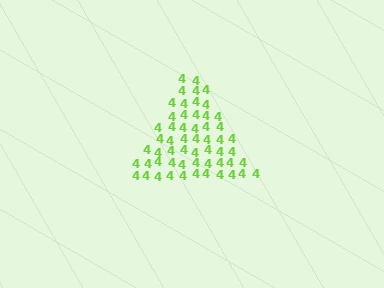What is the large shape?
The large shape is a triangle.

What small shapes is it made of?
It is made of small digit 4's.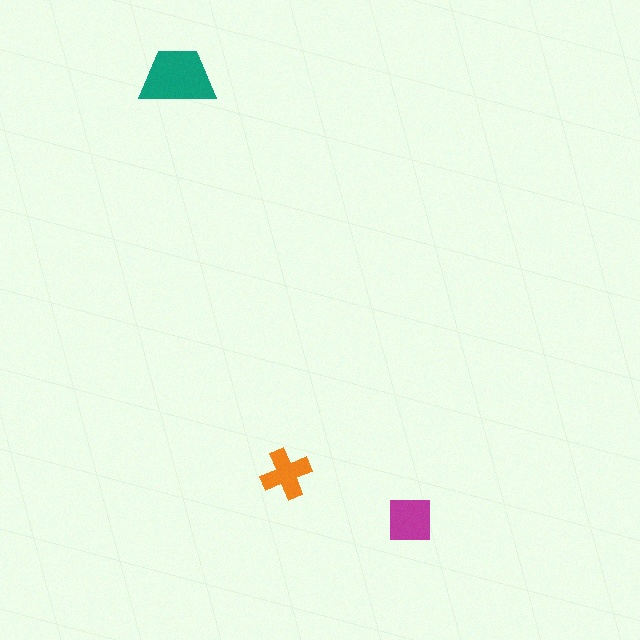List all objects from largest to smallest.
The teal trapezoid, the magenta square, the orange cross.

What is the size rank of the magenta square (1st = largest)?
2nd.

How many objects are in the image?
There are 3 objects in the image.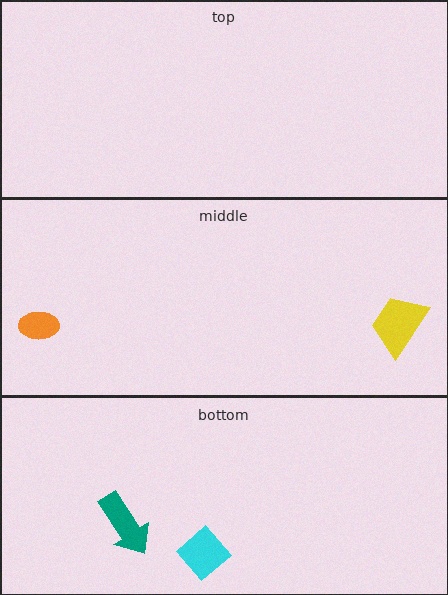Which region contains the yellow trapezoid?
The middle region.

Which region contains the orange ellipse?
The middle region.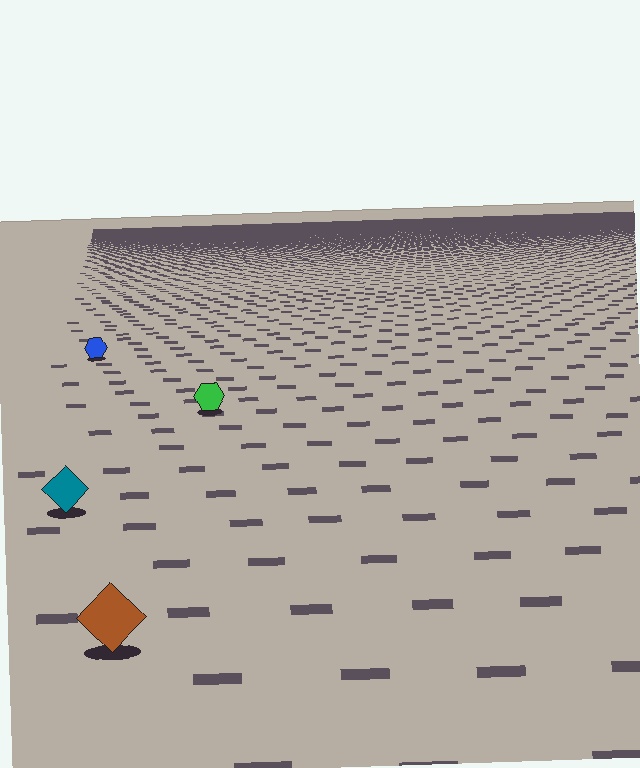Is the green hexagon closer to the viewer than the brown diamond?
No. The brown diamond is closer — you can tell from the texture gradient: the ground texture is coarser near it.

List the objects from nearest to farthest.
From nearest to farthest: the brown diamond, the teal diamond, the green hexagon, the blue hexagon.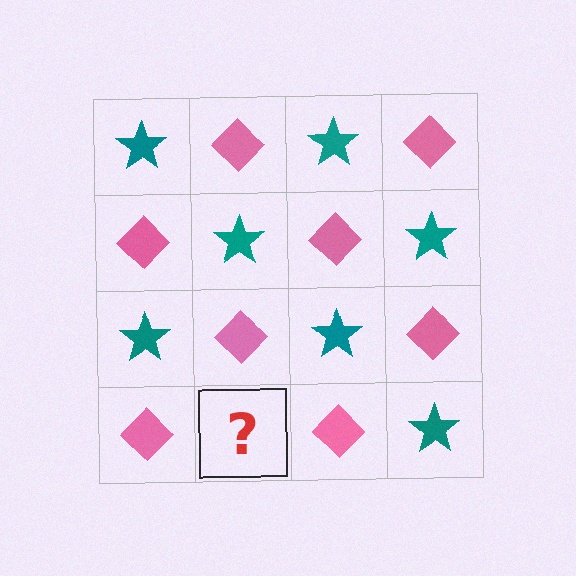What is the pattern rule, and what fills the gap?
The rule is that it alternates teal star and pink diamond in a checkerboard pattern. The gap should be filled with a teal star.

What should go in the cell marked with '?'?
The missing cell should contain a teal star.